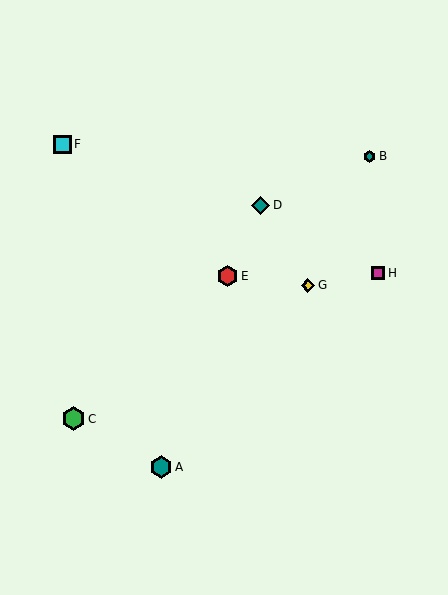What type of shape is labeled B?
Shape B is a teal hexagon.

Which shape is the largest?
The green hexagon (labeled C) is the largest.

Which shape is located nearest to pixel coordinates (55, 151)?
The cyan square (labeled F) at (62, 144) is nearest to that location.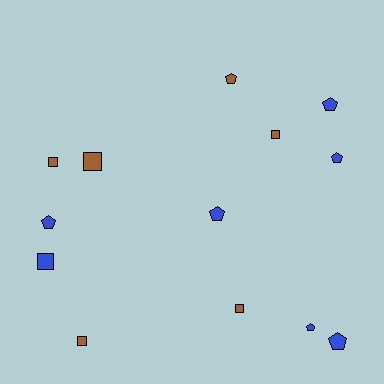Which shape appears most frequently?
Pentagon, with 7 objects.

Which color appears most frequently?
Blue, with 7 objects.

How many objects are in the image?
There are 13 objects.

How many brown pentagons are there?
There is 1 brown pentagon.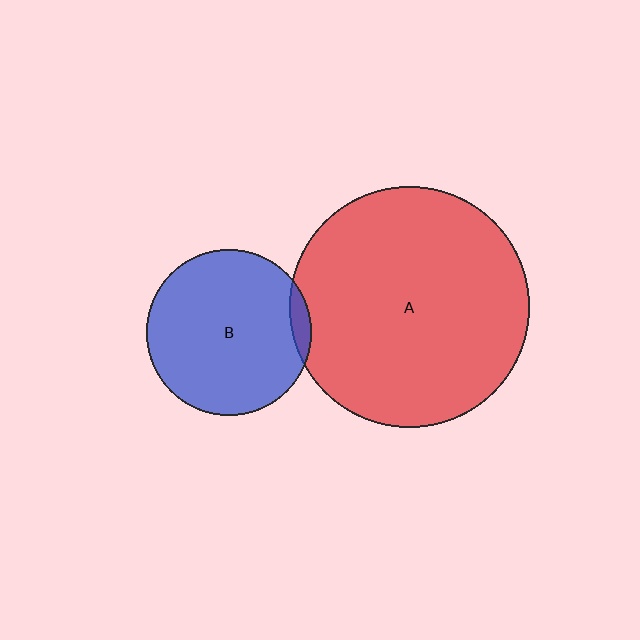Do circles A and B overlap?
Yes.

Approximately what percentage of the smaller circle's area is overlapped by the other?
Approximately 5%.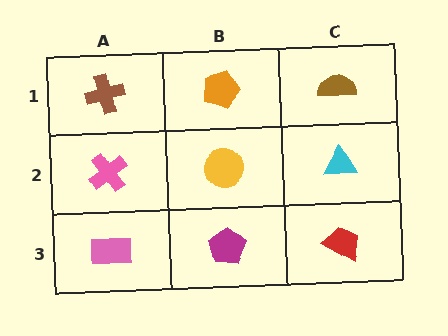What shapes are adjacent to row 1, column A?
A pink cross (row 2, column A), an orange pentagon (row 1, column B).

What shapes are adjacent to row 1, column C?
A cyan triangle (row 2, column C), an orange pentagon (row 1, column B).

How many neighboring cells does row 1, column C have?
2.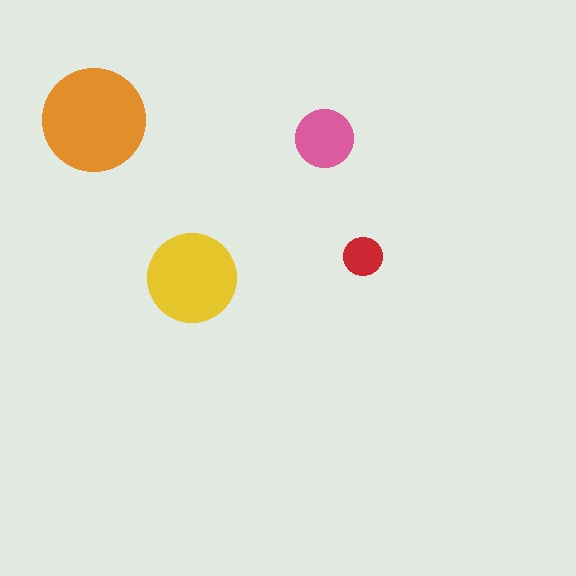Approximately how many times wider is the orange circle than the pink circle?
About 2 times wider.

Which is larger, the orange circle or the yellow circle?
The orange one.